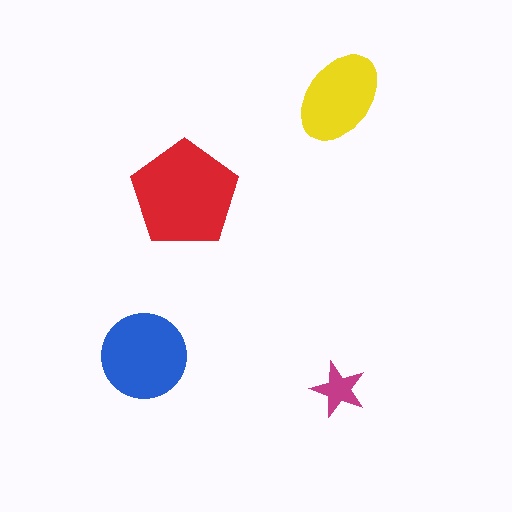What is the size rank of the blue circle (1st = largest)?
2nd.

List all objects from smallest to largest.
The magenta star, the yellow ellipse, the blue circle, the red pentagon.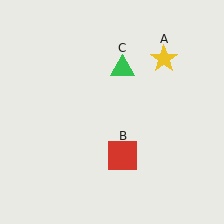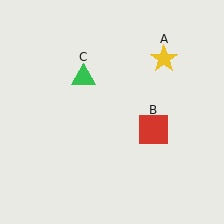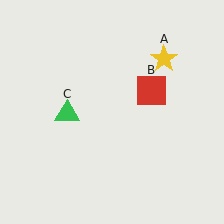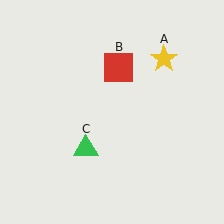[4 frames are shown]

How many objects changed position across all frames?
2 objects changed position: red square (object B), green triangle (object C).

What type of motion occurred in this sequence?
The red square (object B), green triangle (object C) rotated counterclockwise around the center of the scene.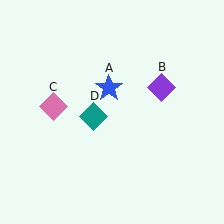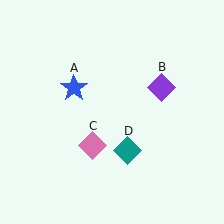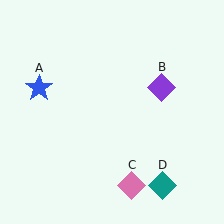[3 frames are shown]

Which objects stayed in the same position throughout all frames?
Purple diamond (object B) remained stationary.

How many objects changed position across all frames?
3 objects changed position: blue star (object A), pink diamond (object C), teal diamond (object D).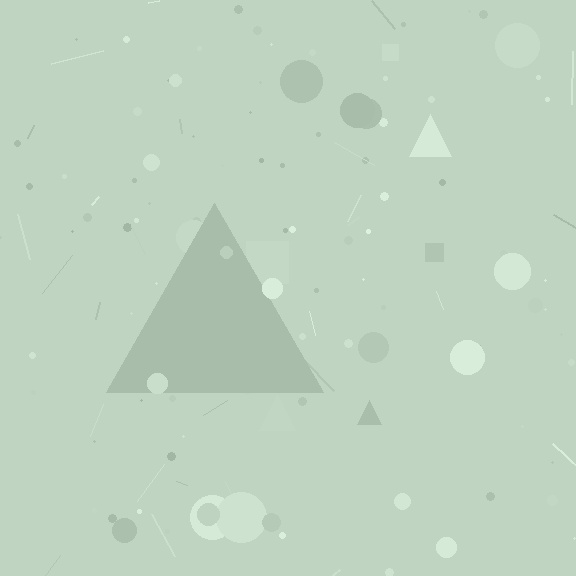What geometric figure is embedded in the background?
A triangle is embedded in the background.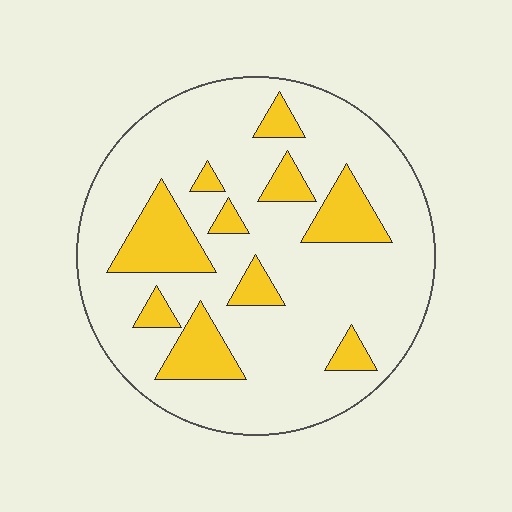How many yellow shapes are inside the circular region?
10.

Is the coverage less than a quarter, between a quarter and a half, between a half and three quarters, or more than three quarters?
Less than a quarter.